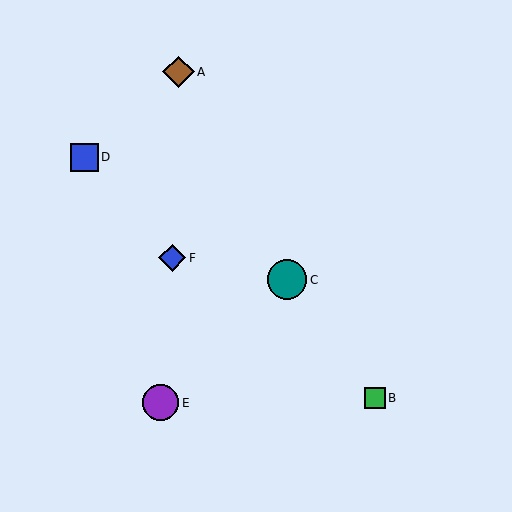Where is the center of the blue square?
The center of the blue square is at (84, 157).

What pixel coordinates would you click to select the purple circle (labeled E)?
Click at (161, 403) to select the purple circle E.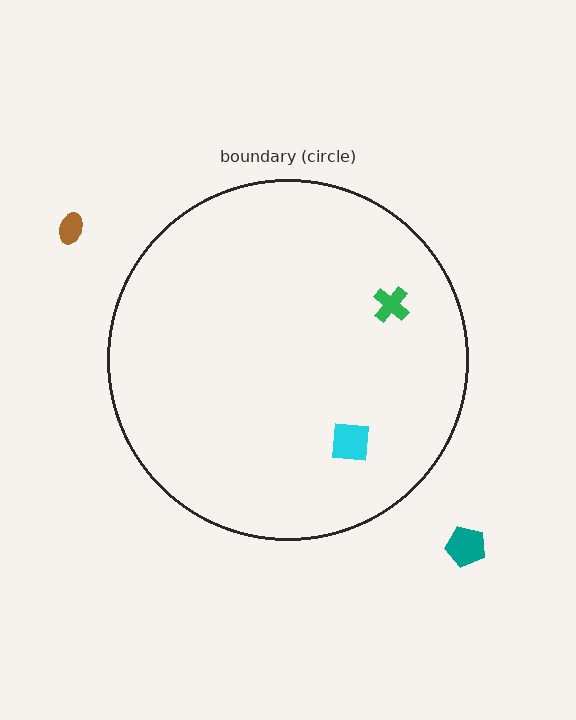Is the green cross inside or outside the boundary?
Inside.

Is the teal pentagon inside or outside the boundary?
Outside.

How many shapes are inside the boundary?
2 inside, 2 outside.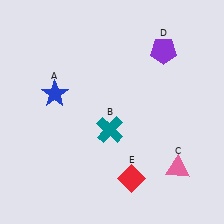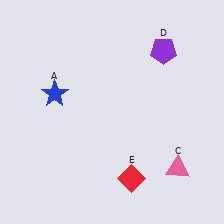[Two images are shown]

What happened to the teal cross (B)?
The teal cross (B) was removed in Image 2. It was in the bottom-left area of Image 1.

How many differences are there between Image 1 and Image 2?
There is 1 difference between the two images.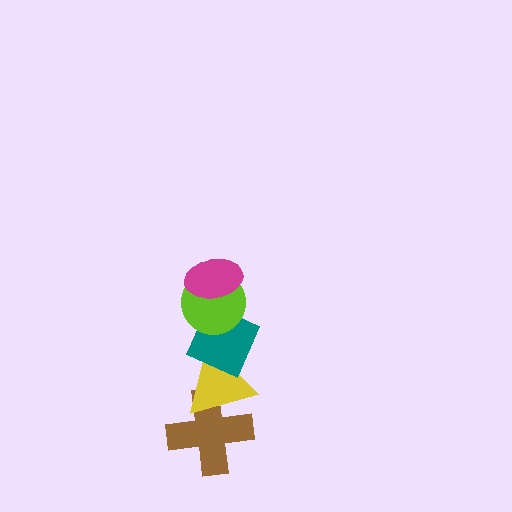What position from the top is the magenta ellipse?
The magenta ellipse is 1st from the top.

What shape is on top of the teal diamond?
The lime circle is on top of the teal diamond.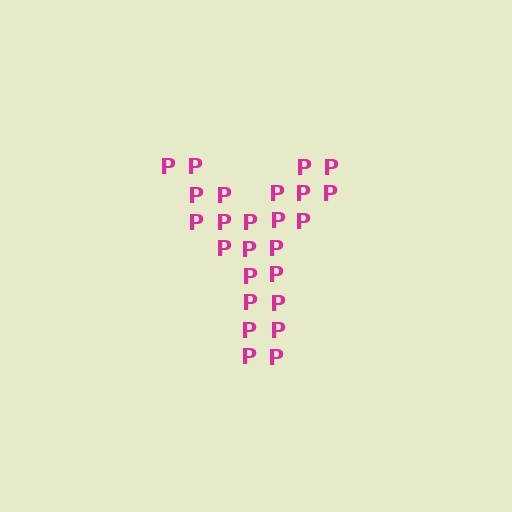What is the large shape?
The large shape is the letter Y.